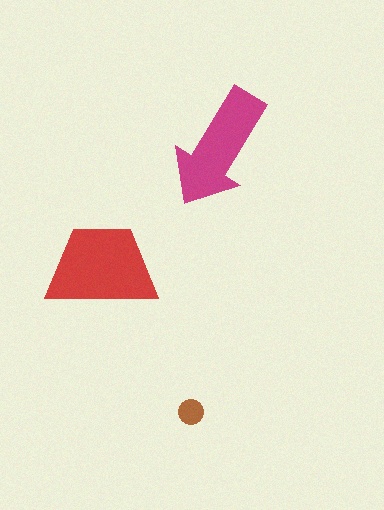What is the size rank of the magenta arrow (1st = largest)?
2nd.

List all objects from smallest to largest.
The brown circle, the magenta arrow, the red trapezoid.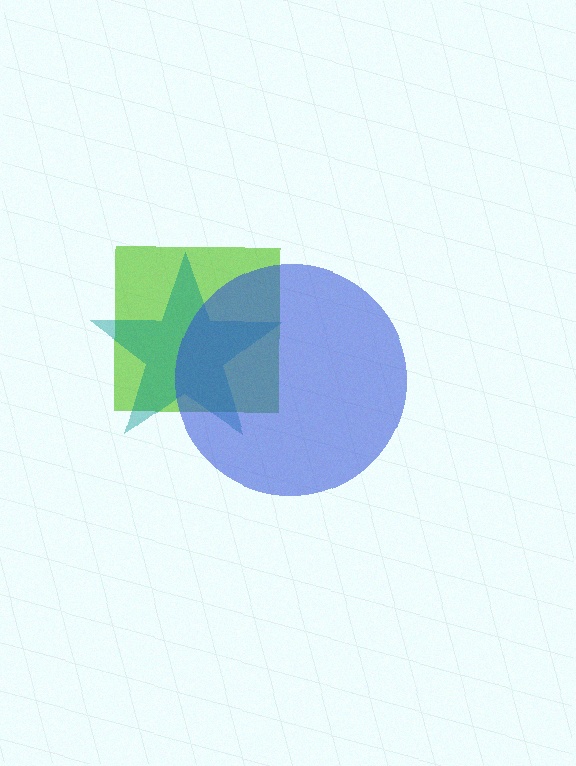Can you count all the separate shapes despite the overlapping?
Yes, there are 3 separate shapes.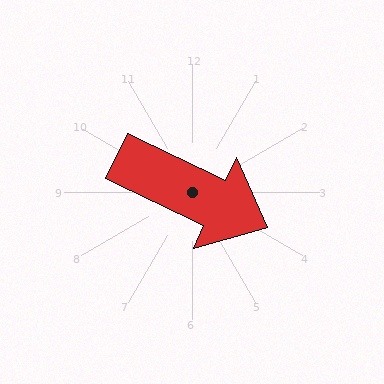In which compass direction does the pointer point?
Southeast.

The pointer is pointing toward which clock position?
Roughly 4 o'clock.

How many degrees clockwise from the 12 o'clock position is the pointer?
Approximately 115 degrees.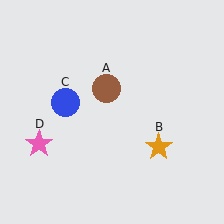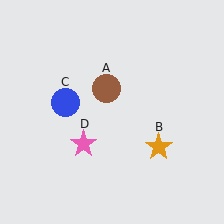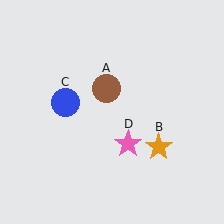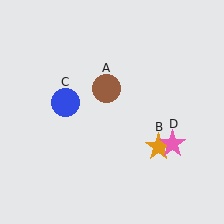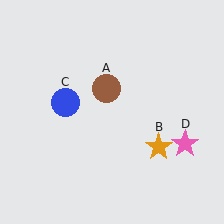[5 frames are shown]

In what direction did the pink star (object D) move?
The pink star (object D) moved right.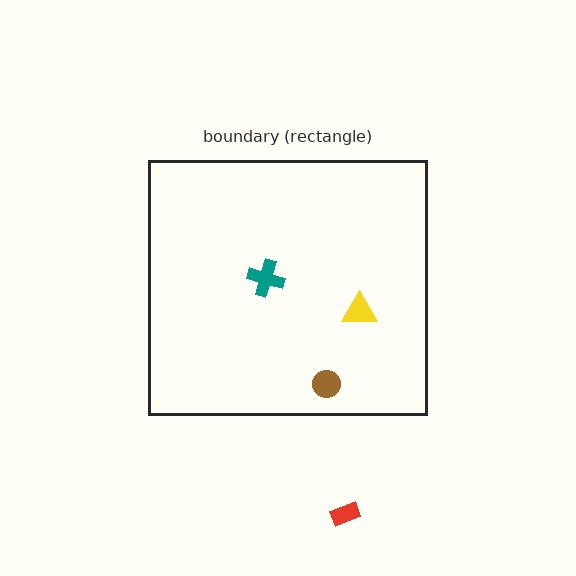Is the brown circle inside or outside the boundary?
Inside.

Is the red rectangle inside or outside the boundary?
Outside.